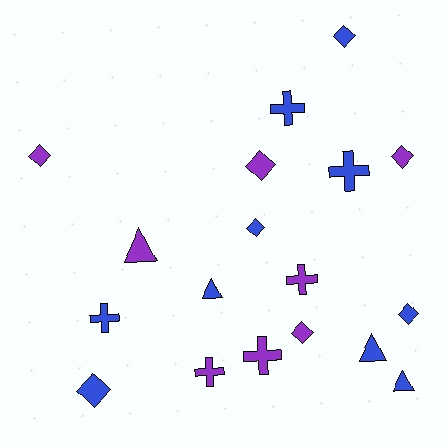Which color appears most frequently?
Blue, with 10 objects.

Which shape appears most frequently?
Diamond, with 8 objects.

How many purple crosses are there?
There are 3 purple crosses.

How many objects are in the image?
There are 18 objects.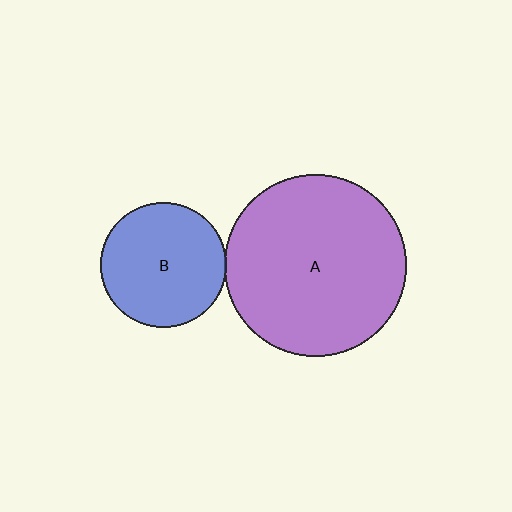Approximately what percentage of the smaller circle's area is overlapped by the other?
Approximately 5%.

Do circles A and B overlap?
Yes.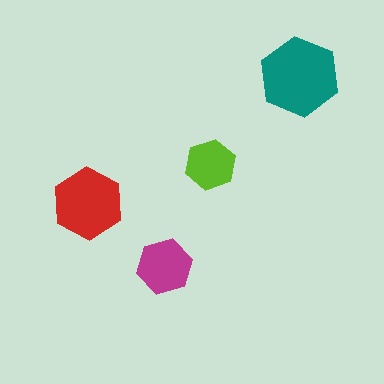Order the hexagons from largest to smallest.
the teal one, the red one, the magenta one, the lime one.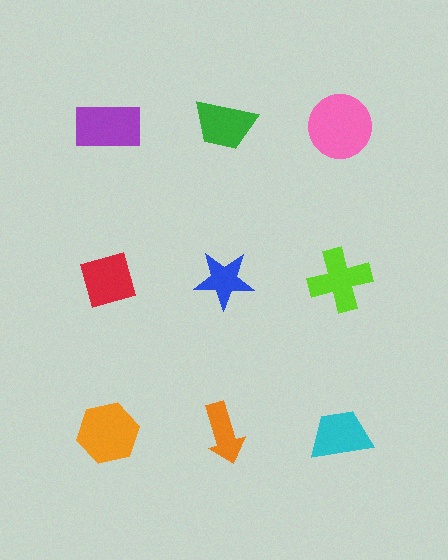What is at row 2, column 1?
A red diamond.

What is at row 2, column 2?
A blue star.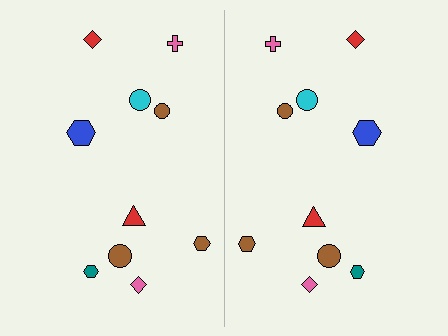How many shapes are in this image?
There are 20 shapes in this image.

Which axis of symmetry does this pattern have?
The pattern has a vertical axis of symmetry running through the center of the image.